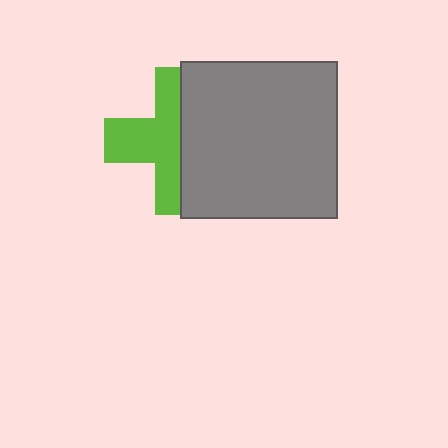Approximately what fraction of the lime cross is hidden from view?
Roughly 47% of the lime cross is hidden behind the gray square.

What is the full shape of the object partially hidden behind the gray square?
The partially hidden object is a lime cross.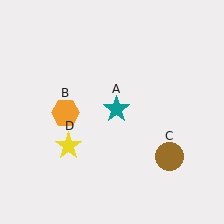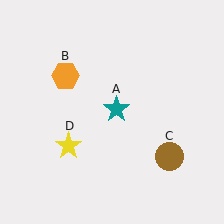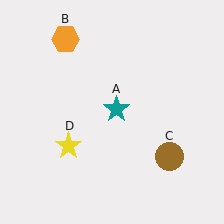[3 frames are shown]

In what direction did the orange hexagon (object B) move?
The orange hexagon (object B) moved up.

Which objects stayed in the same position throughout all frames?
Teal star (object A) and brown circle (object C) and yellow star (object D) remained stationary.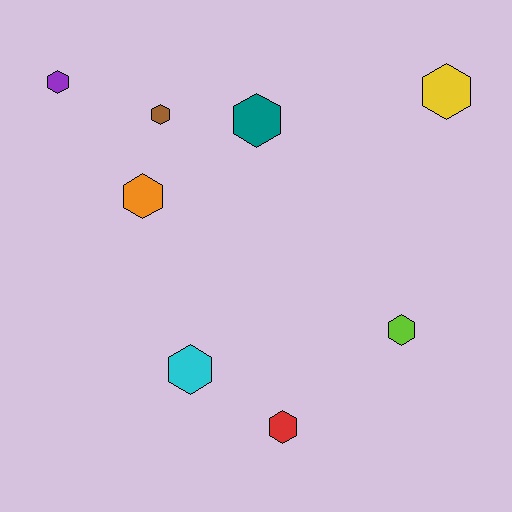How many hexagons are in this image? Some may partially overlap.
There are 8 hexagons.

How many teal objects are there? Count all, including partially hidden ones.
There is 1 teal object.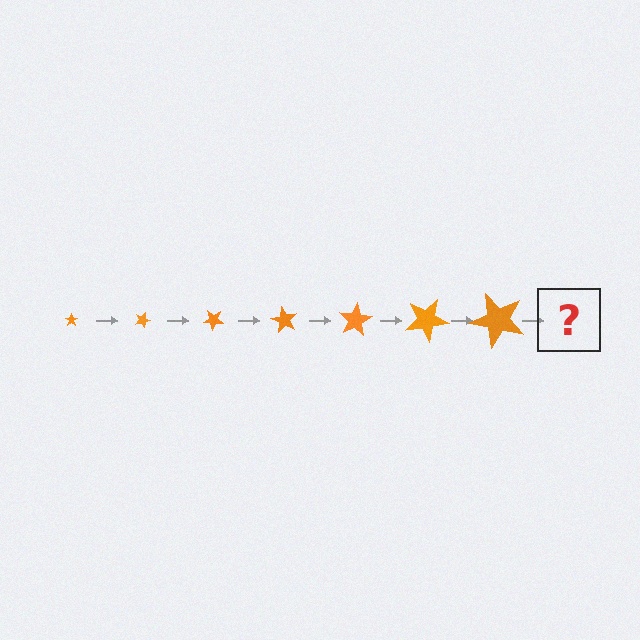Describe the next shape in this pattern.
It should be a star, larger than the previous one and rotated 140 degrees from the start.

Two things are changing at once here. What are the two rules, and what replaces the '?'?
The two rules are that the star grows larger each step and it rotates 20 degrees each step. The '?' should be a star, larger than the previous one and rotated 140 degrees from the start.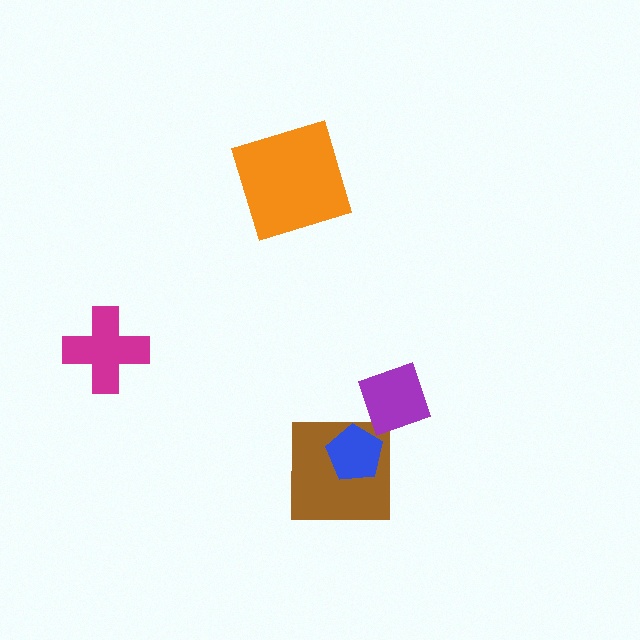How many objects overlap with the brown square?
1 object overlaps with the brown square.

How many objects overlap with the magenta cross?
0 objects overlap with the magenta cross.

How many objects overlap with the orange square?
0 objects overlap with the orange square.